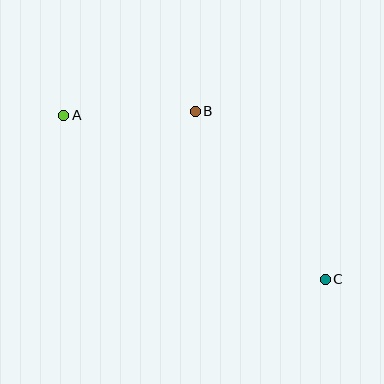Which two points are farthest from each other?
Points A and C are farthest from each other.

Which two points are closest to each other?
Points A and B are closest to each other.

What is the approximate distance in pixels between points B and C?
The distance between B and C is approximately 212 pixels.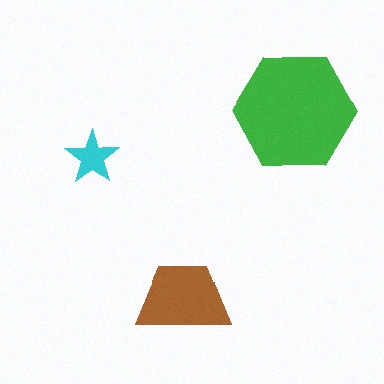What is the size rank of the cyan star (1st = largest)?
3rd.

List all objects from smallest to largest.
The cyan star, the brown trapezoid, the green hexagon.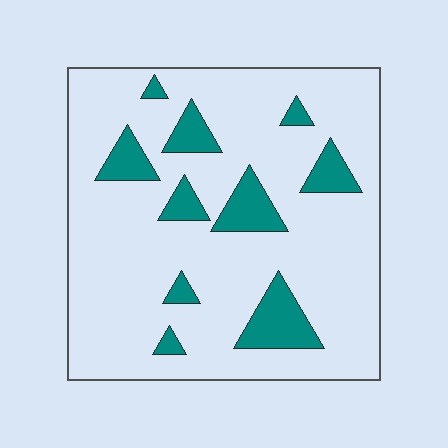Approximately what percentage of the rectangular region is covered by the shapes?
Approximately 15%.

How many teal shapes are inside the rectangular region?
10.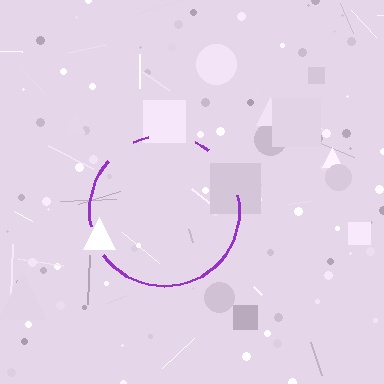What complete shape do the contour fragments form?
The contour fragments form a circle.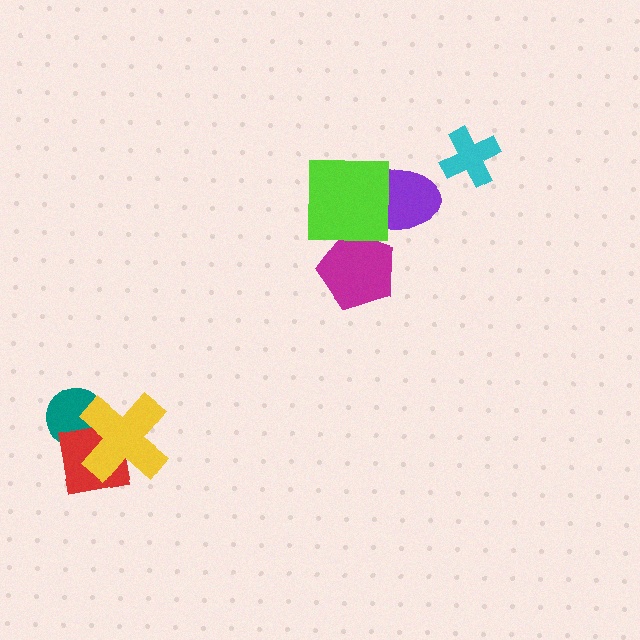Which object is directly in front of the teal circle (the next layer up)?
The red square is directly in front of the teal circle.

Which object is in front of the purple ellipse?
The lime square is in front of the purple ellipse.